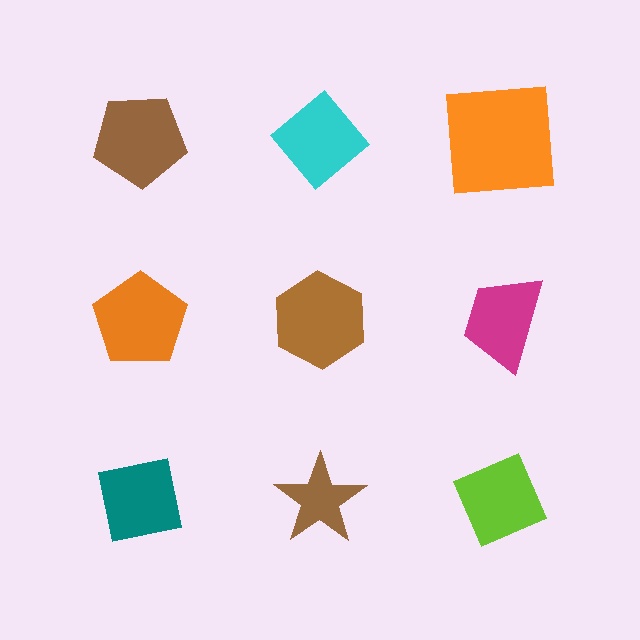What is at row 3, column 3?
A lime diamond.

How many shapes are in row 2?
3 shapes.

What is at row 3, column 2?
A brown star.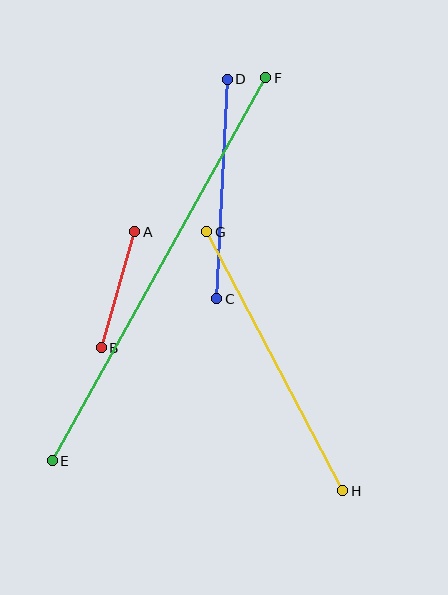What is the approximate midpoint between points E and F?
The midpoint is at approximately (159, 269) pixels.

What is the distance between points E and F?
The distance is approximately 438 pixels.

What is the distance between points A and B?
The distance is approximately 121 pixels.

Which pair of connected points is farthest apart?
Points E and F are farthest apart.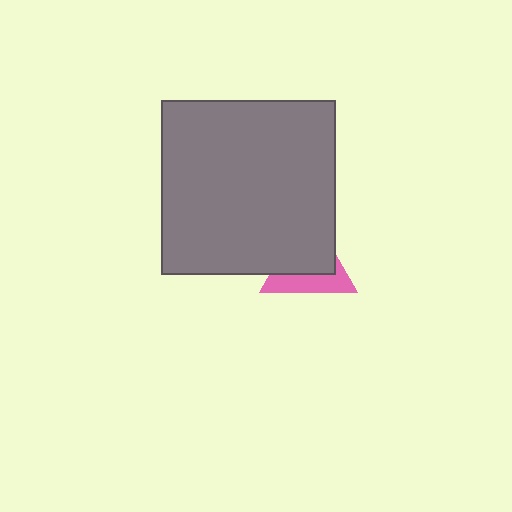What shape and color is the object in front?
The object in front is a gray square.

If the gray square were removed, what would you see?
You would see the complete pink triangle.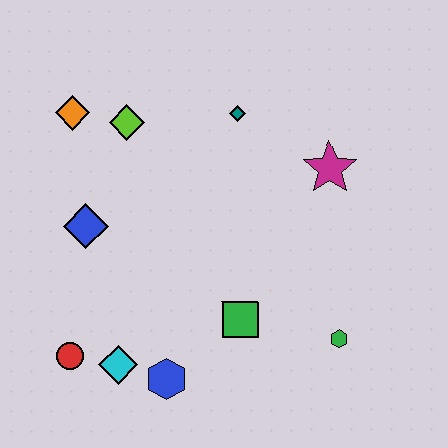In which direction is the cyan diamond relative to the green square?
The cyan diamond is to the left of the green square.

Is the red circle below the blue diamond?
Yes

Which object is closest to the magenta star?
The teal diamond is closest to the magenta star.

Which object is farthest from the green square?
The orange diamond is farthest from the green square.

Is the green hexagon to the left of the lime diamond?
No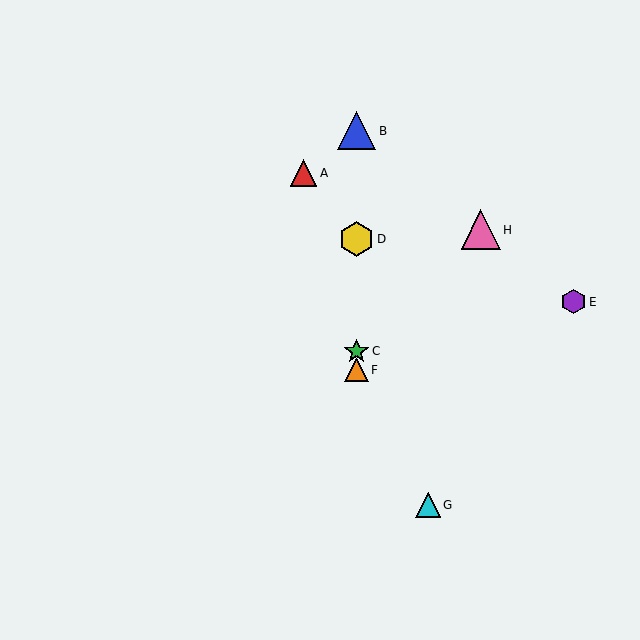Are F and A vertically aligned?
No, F is at x≈357 and A is at x≈304.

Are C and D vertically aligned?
Yes, both are at x≈357.